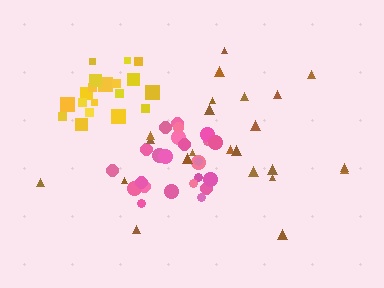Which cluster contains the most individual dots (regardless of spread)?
Pink (25).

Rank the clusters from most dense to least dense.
pink, yellow, brown.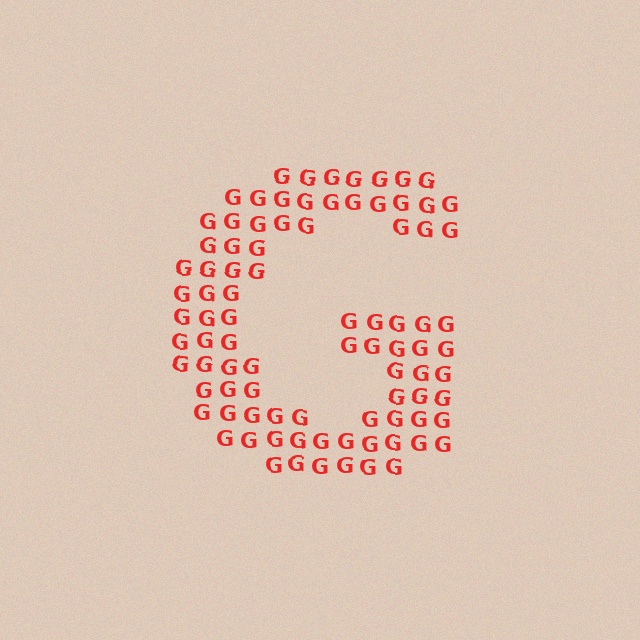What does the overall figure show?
The overall figure shows the letter G.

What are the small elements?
The small elements are letter G's.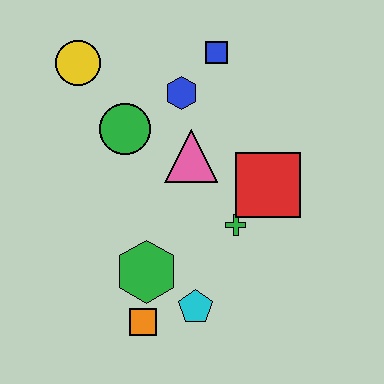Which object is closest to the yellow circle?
The green circle is closest to the yellow circle.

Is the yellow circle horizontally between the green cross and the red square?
No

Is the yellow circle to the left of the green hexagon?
Yes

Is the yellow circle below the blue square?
Yes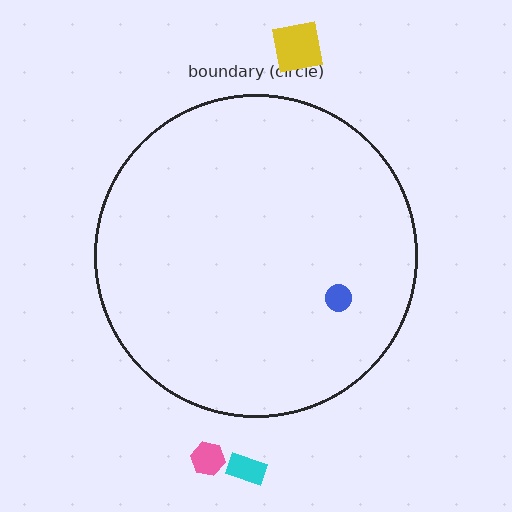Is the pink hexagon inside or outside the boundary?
Outside.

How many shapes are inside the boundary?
1 inside, 3 outside.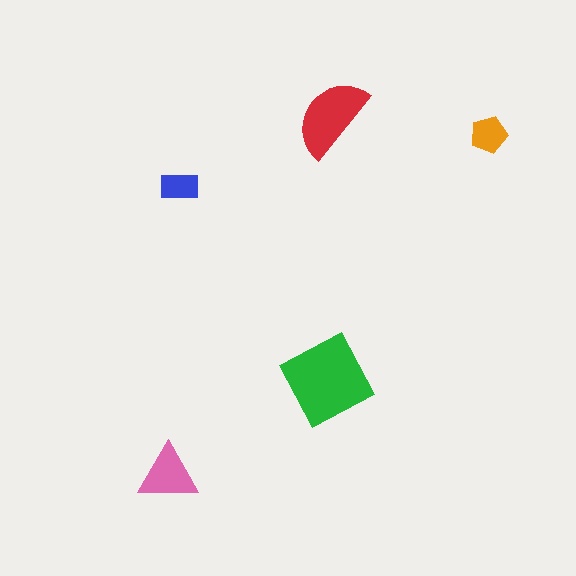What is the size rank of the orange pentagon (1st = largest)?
4th.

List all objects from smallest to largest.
The blue rectangle, the orange pentagon, the pink triangle, the red semicircle, the green diamond.